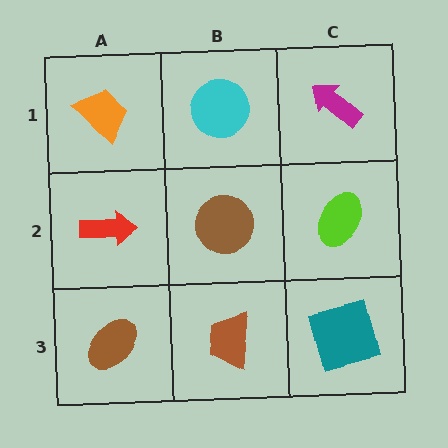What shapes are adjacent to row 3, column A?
A red arrow (row 2, column A), a brown trapezoid (row 3, column B).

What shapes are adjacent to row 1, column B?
A brown circle (row 2, column B), an orange trapezoid (row 1, column A), a magenta arrow (row 1, column C).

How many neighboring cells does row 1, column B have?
3.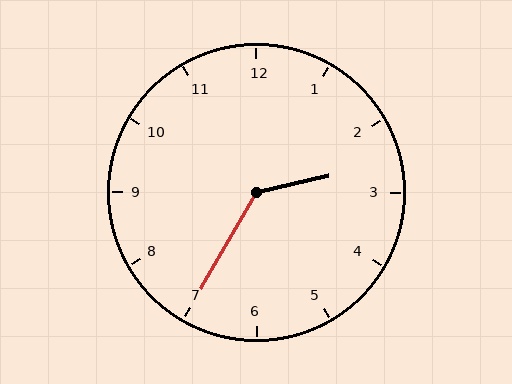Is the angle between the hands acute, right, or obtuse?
It is obtuse.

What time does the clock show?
2:35.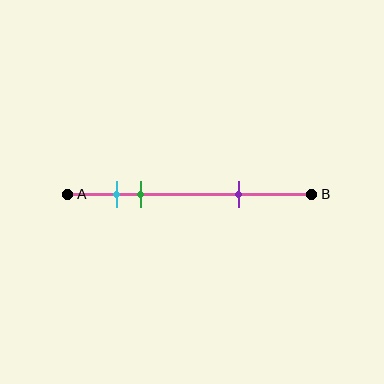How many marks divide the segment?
There are 3 marks dividing the segment.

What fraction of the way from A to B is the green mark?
The green mark is approximately 30% (0.3) of the way from A to B.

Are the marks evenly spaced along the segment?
No, the marks are not evenly spaced.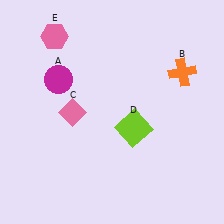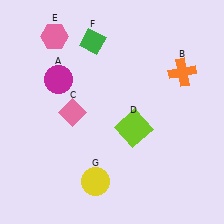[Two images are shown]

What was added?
A green diamond (F), a yellow circle (G) were added in Image 2.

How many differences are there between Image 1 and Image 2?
There are 2 differences between the two images.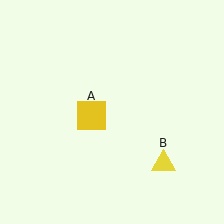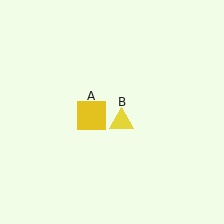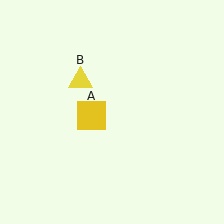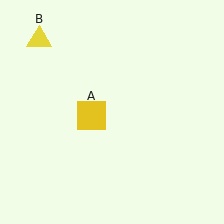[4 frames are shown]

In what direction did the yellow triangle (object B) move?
The yellow triangle (object B) moved up and to the left.